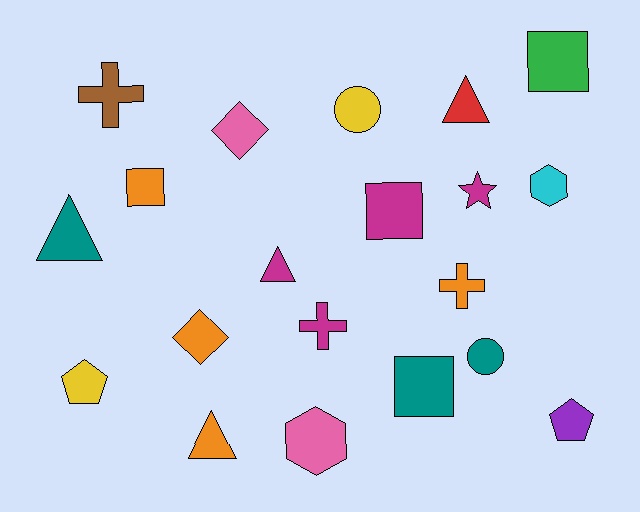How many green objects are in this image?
There is 1 green object.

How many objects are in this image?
There are 20 objects.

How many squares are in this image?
There are 4 squares.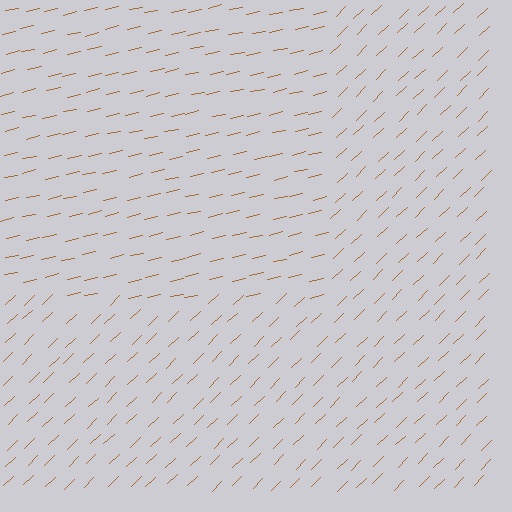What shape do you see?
I see a rectangle.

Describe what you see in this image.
The image is filled with small brown line segments. A rectangle region in the image has lines oriented differently from the surrounding lines, creating a visible texture boundary.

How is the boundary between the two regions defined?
The boundary is defined purely by a change in line orientation (approximately 31 degrees difference). All lines are the same color and thickness.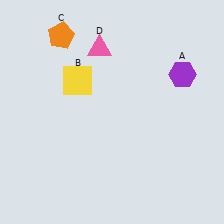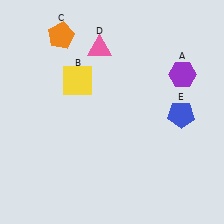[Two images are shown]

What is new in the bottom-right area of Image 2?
A blue pentagon (E) was added in the bottom-right area of Image 2.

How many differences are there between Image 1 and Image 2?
There is 1 difference between the two images.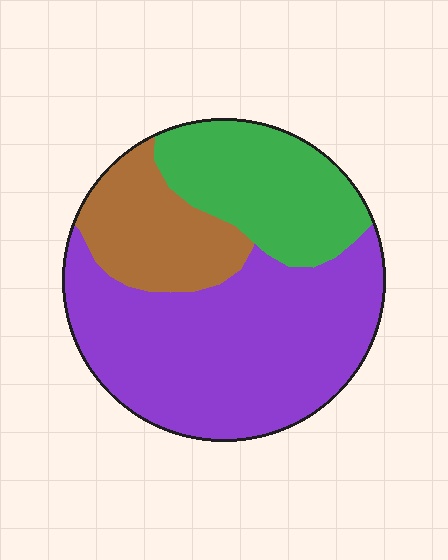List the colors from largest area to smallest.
From largest to smallest: purple, green, brown.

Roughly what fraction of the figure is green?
Green covers around 25% of the figure.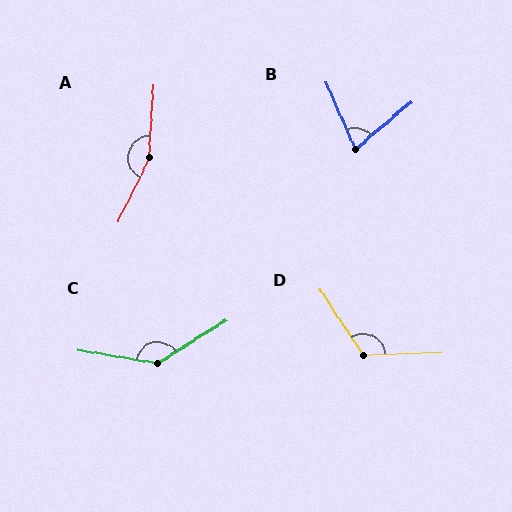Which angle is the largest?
A, at approximately 158 degrees.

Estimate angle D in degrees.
Approximately 121 degrees.